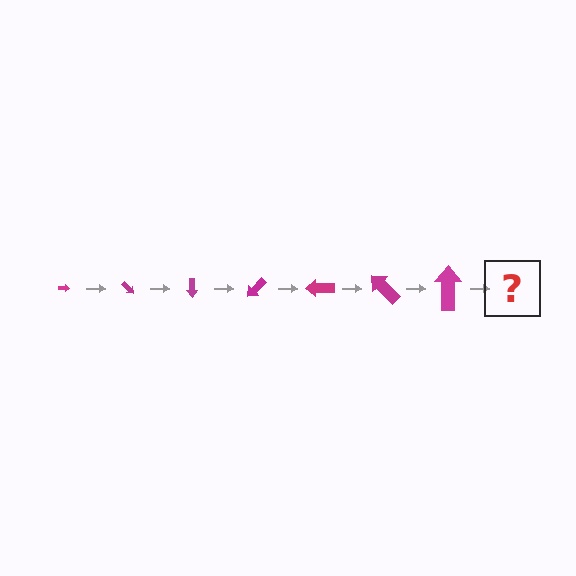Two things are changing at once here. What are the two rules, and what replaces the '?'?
The two rules are that the arrow grows larger each step and it rotates 45 degrees each step. The '?' should be an arrow, larger than the previous one and rotated 315 degrees from the start.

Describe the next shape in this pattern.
It should be an arrow, larger than the previous one and rotated 315 degrees from the start.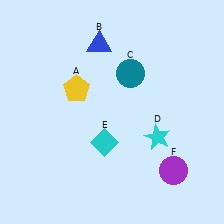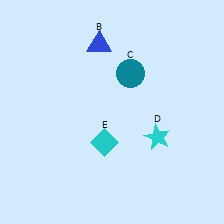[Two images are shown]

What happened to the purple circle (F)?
The purple circle (F) was removed in Image 2. It was in the bottom-right area of Image 1.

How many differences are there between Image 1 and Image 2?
There are 2 differences between the two images.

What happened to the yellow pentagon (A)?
The yellow pentagon (A) was removed in Image 2. It was in the top-left area of Image 1.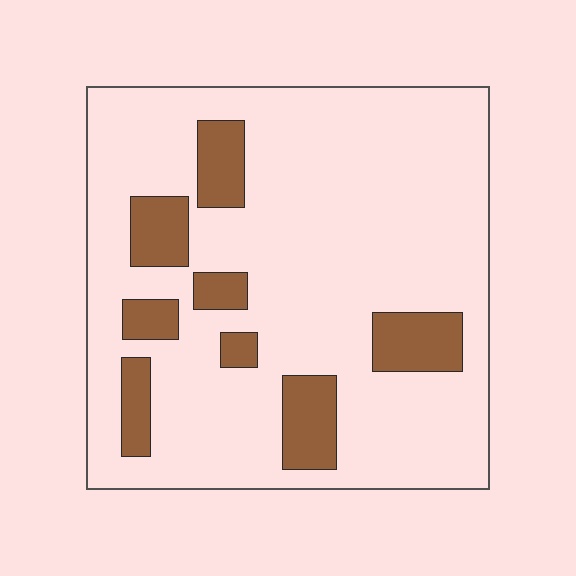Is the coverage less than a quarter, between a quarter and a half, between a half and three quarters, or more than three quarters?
Less than a quarter.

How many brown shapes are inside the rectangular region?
8.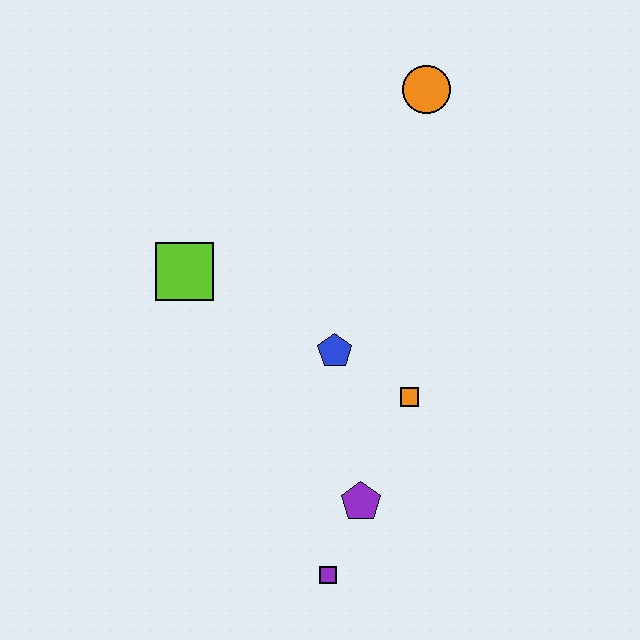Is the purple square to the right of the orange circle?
No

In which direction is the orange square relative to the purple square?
The orange square is above the purple square.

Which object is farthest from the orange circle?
The purple square is farthest from the orange circle.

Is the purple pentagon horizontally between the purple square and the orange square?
Yes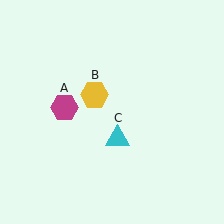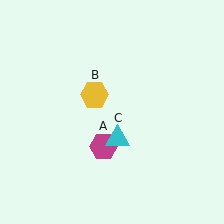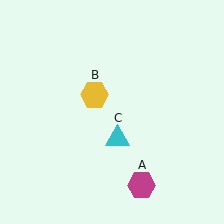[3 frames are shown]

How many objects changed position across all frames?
1 object changed position: magenta hexagon (object A).